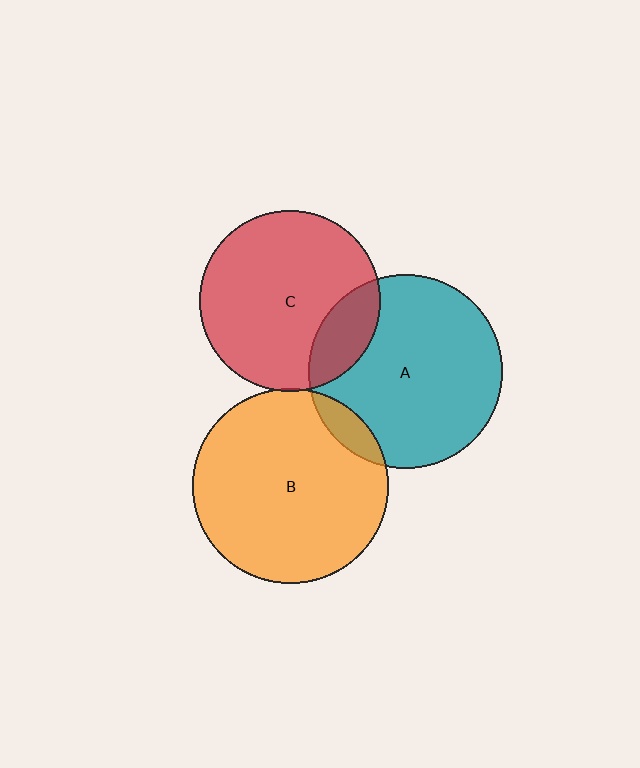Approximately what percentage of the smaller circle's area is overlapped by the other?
Approximately 5%.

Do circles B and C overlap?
Yes.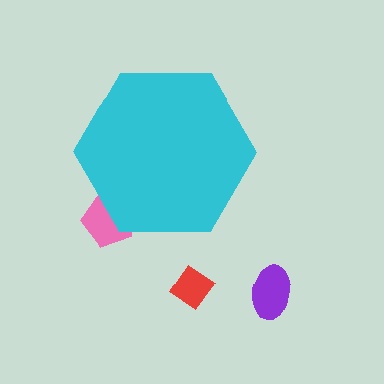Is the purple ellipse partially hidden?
No, the purple ellipse is fully visible.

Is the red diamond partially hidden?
No, the red diamond is fully visible.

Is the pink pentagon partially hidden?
Yes, the pink pentagon is partially hidden behind the cyan hexagon.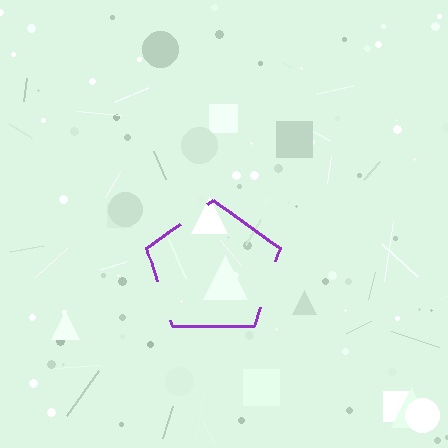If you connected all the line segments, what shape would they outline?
They would outline a pentagon.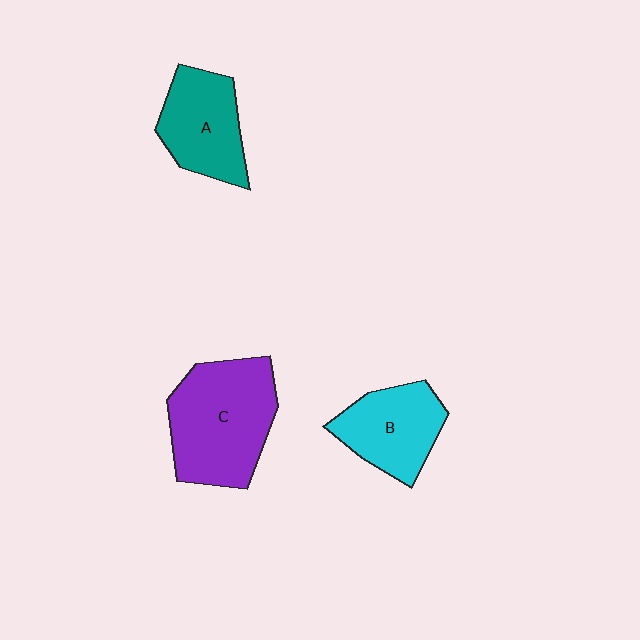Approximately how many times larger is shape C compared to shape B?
Approximately 1.5 times.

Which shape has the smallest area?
Shape B (cyan).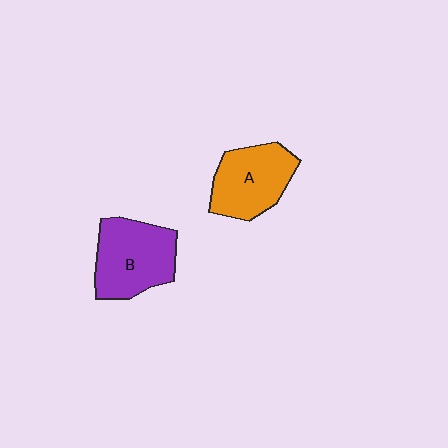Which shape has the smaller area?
Shape A (orange).